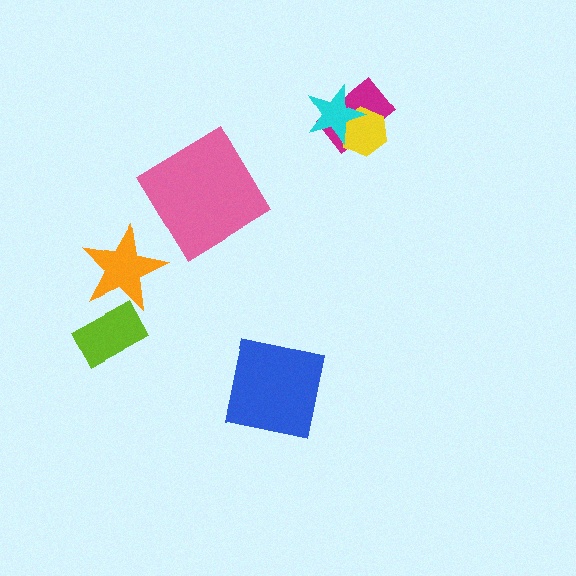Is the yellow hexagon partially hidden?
Yes, it is partially covered by another shape.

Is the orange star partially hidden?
Yes, it is partially covered by another shape.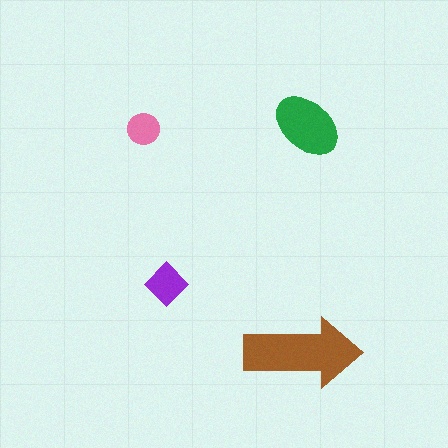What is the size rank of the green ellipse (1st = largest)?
2nd.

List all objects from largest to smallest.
The brown arrow, the green ellipse, the purple diamond, the pink circle.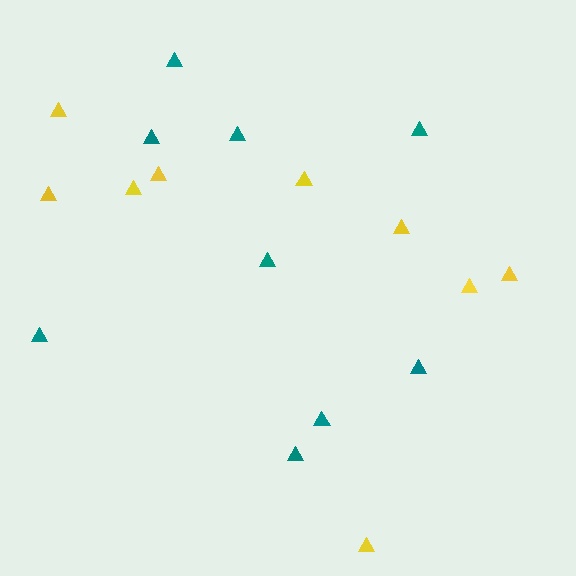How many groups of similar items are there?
There are 2 groups: one group of yellow triangles (9) and one group of teal triangles (9).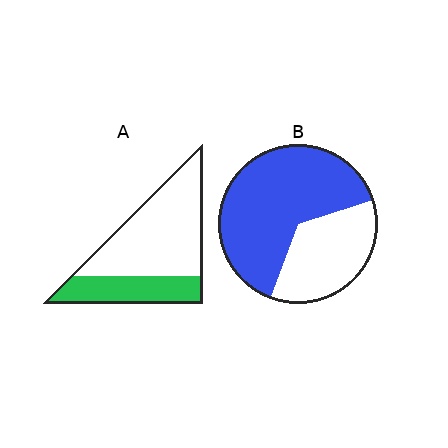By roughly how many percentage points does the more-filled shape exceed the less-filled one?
By roughly 35 percentage points (B over A).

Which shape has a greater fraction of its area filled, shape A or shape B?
Shape B.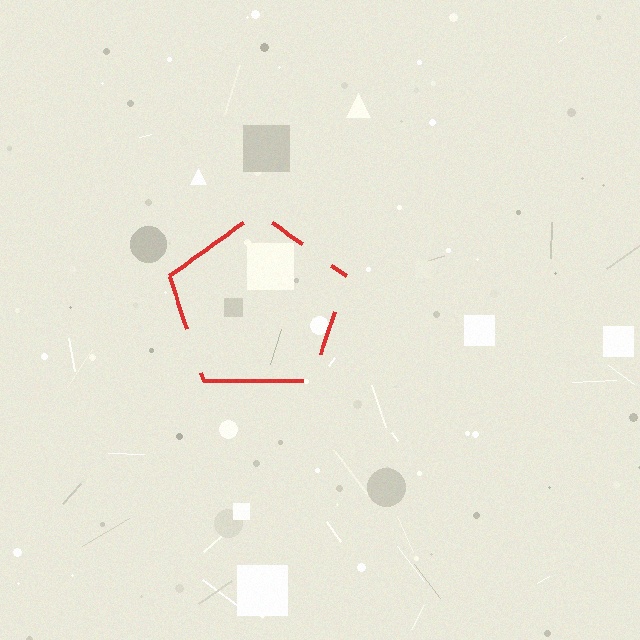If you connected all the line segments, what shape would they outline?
They would outline a pentagon.